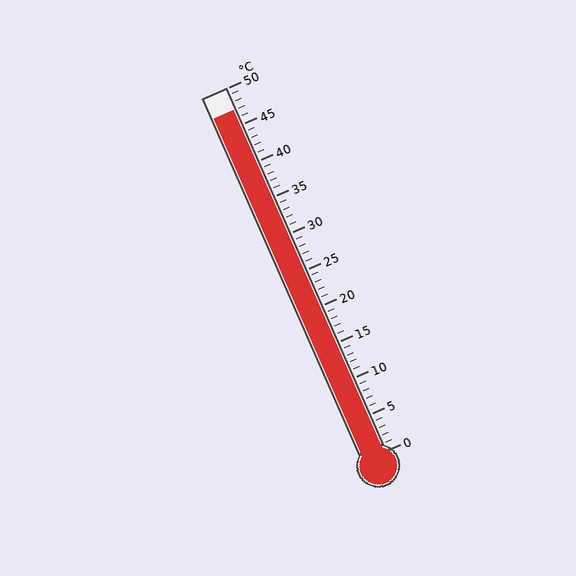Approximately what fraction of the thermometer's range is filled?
The thermometer is filled to approximately 95% of its range.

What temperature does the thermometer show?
The thermometer shows approximately 47°C.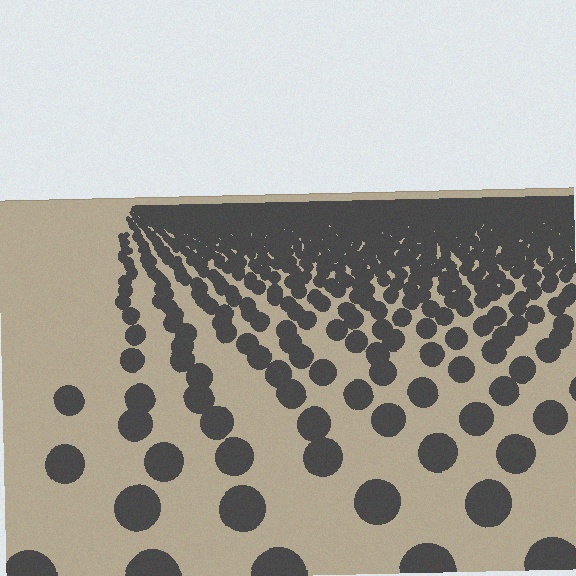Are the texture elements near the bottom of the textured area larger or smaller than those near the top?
Larger. Near the bottom, elements are closer to the viewer and appear at a bigger on-screen size.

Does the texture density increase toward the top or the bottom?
Density increases toward the top.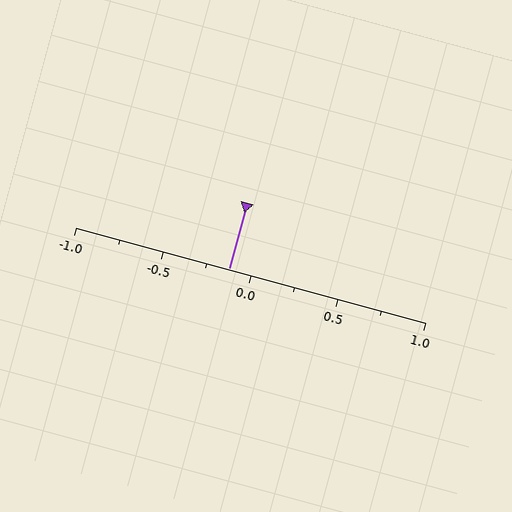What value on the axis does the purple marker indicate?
The marker indicates approximately -0.12.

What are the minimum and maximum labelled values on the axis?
The axis runs from -1.0 to 1.0.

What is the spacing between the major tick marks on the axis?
The major ticks are spaced 0.5 apart.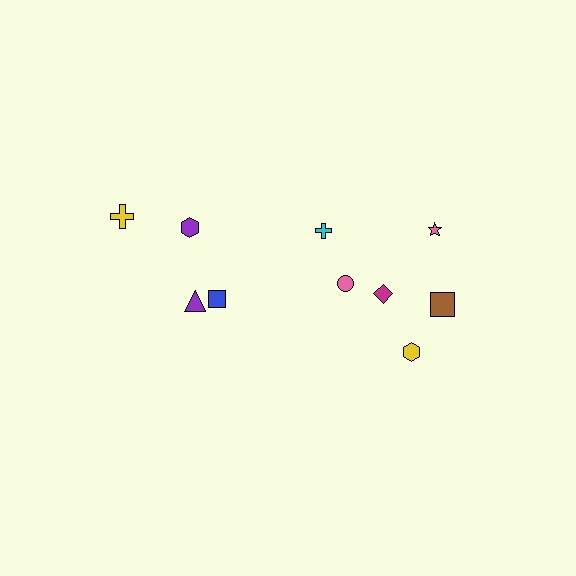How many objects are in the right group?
There are 6 objects.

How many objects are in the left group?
There are 4 objects.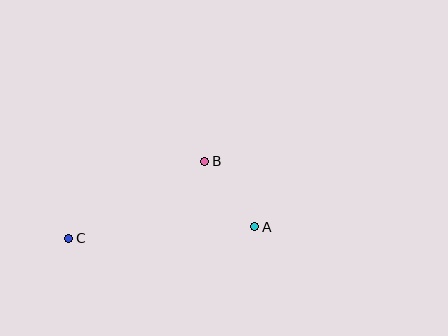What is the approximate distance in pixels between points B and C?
The distance between B and C is approximately 156 pixels.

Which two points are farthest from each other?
Points A and C are farthest from each other.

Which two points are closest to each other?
Points A and B are closest to each other.